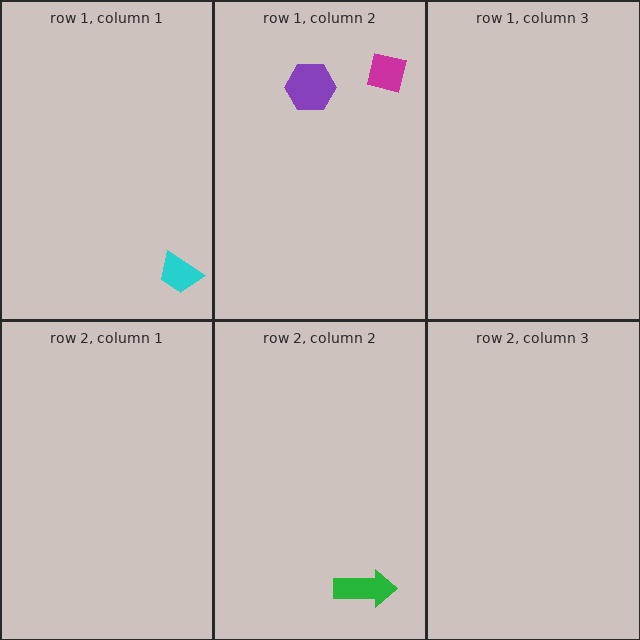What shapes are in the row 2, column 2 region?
The green arrow.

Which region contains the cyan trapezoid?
The row 1, column 1 region.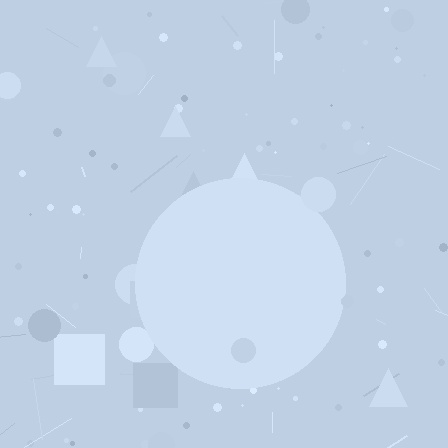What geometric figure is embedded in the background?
A circle is embedded in the background.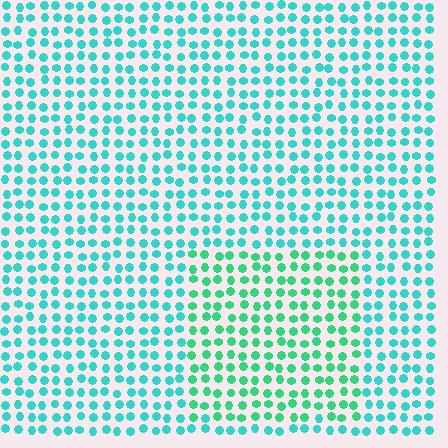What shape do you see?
I see a rectangle.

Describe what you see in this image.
The image is filled with small cyan elements in a uniform arrangement. A rectangle-shaped region is visible where the elements are tinted to a slightly different hue, forming a subtle color boundary.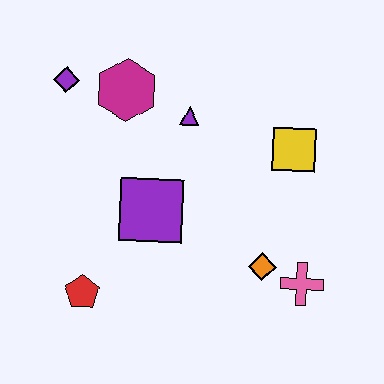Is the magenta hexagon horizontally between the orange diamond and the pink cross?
No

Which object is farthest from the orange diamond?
The purple diamond is farthest from the orange diamond.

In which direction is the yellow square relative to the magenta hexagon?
The yellow square is to the right of the magenta hexagon.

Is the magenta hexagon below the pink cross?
No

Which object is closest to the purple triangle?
The magenta hexagon is closest to the purple triangle.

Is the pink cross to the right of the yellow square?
Yes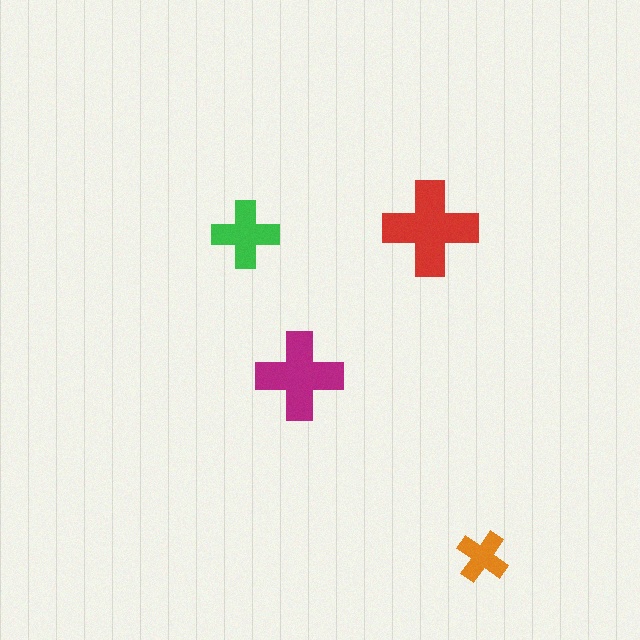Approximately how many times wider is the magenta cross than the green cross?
About 1.5 times wider.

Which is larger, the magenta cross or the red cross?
The red one.